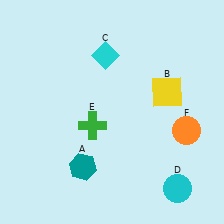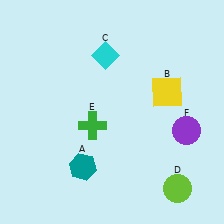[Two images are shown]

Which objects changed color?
D changed from cyan to lime. F changed from orange to purple.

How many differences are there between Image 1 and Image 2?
There are 2 differences between the two images.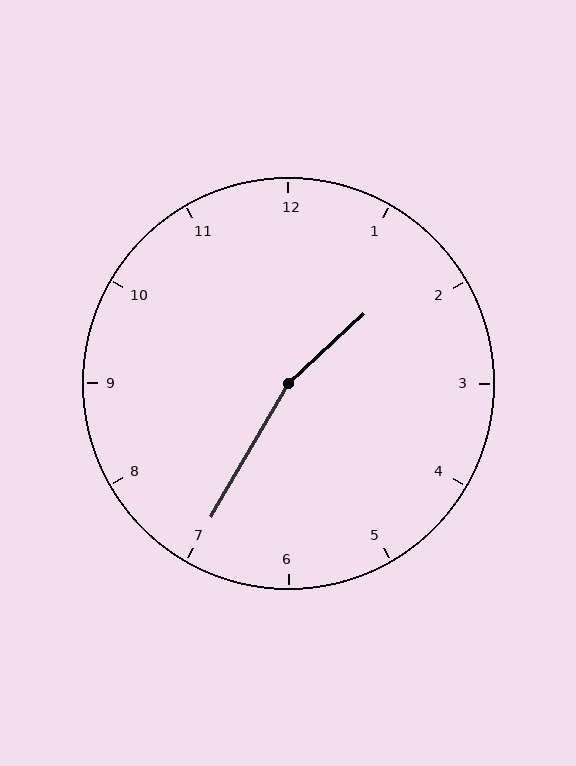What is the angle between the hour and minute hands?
Approximately 162 degrees.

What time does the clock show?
1:35.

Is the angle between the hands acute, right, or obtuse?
It is obtuse.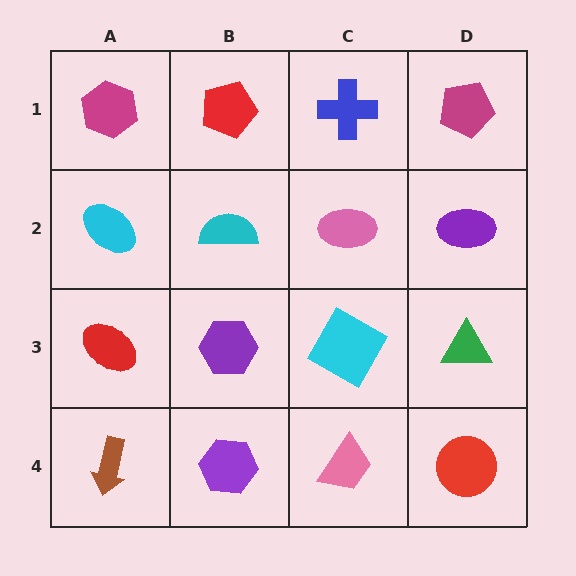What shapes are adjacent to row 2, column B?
A red pentagon (row 1, column B), a purple hexagon (row 3, column B), a cyan ellipse (row 2, column A), a pink ellipse (row 2, column C).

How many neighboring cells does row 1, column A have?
2.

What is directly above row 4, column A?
A red ellipse.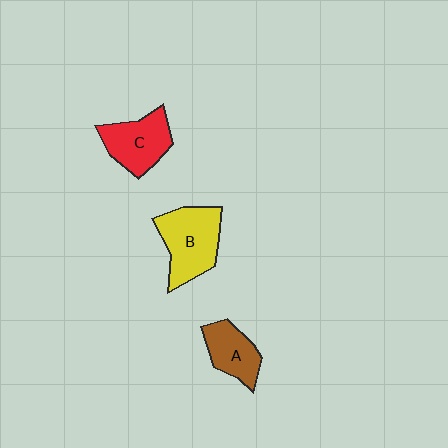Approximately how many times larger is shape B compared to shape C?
Approximately 1.2 times.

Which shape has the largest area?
Shape B (yellow).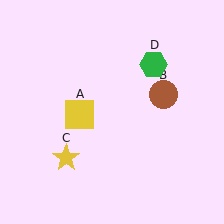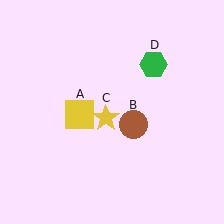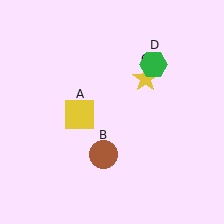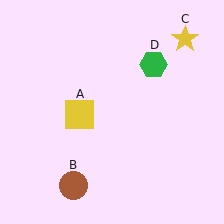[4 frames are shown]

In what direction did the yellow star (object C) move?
The yellow star (object C) moved up and to the right.